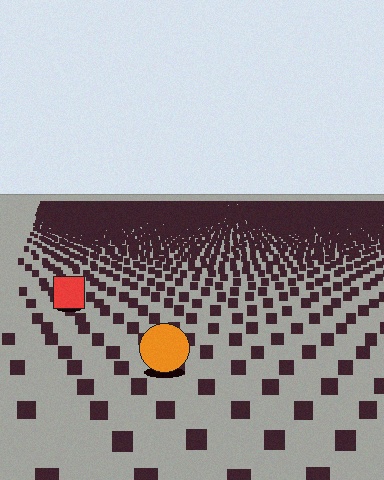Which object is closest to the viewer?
The orange circle is closest. The texture marks near it are larger and more spread out.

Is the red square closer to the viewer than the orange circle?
No. The orange circle is closer — you can tell from the texture gradient: the ground texture is coarser near it.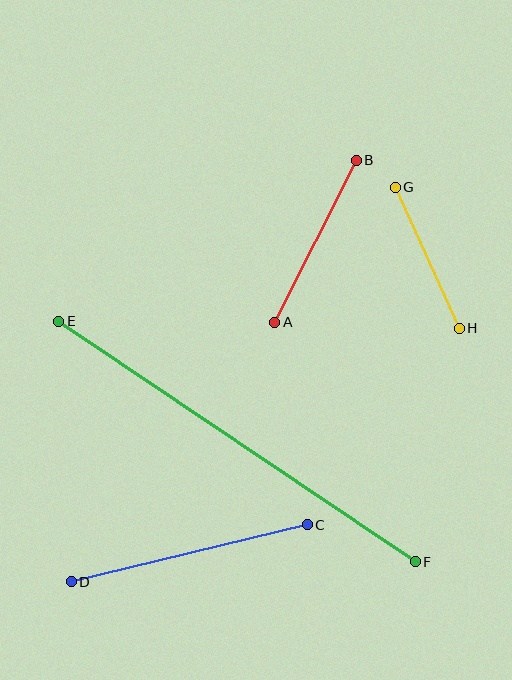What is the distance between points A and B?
The distance is approximately 181 pixels.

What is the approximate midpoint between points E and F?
The midpoint is at approximately (237, 441) pixels.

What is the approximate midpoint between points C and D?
The midpoint is at approximately (189, 553) pixels.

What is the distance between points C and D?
The distance is approximately 243 pixels.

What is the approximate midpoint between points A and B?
The midpoint is at approximately (316, 241) pixels.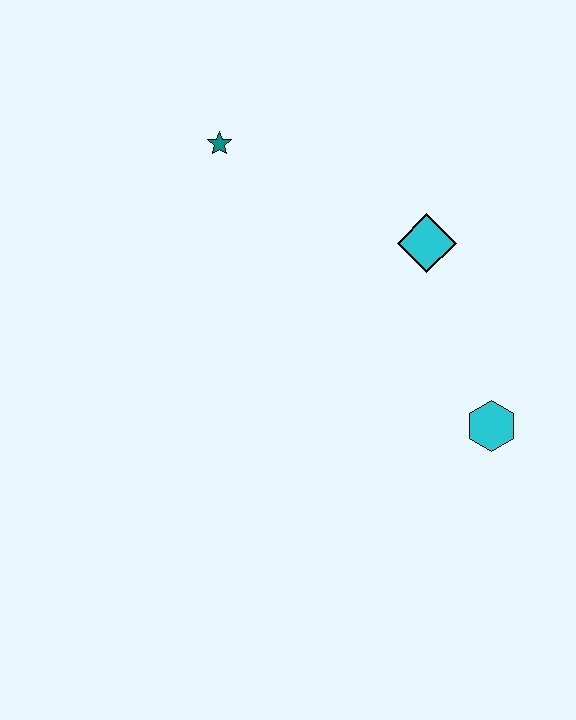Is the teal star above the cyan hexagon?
Yes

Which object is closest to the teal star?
The cyan diamond is closest to the teal star.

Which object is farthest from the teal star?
The cyan hexagon is farthest from the teal star.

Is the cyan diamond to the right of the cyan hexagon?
No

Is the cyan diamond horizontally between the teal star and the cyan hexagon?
Yes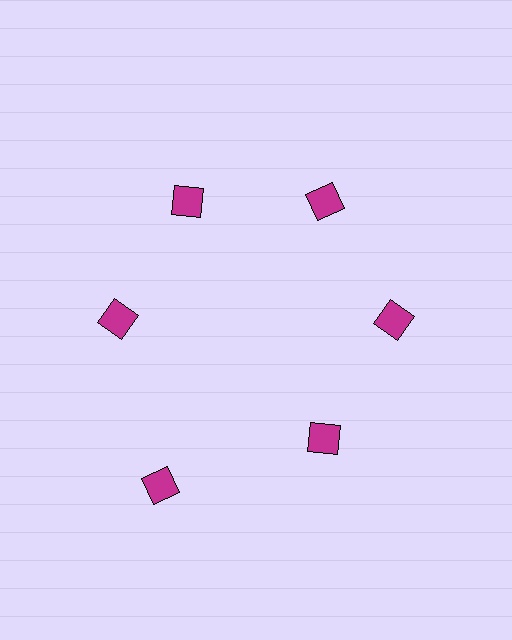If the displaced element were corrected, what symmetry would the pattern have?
It would have 6-fold rotational symmetry — the pattern would map onto itself every 60 degrees.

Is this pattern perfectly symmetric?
No. The 6 magenta diamonds are arranged in a ring, but one element near the 7 o'clock position is pushed outward from the center, breaking the 6-fold rotational symmetry.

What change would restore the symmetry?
The symmetry would be restored by moving it inward, back onto the ring so that all 6 diamonds sit at equal angles and equal distance from the center.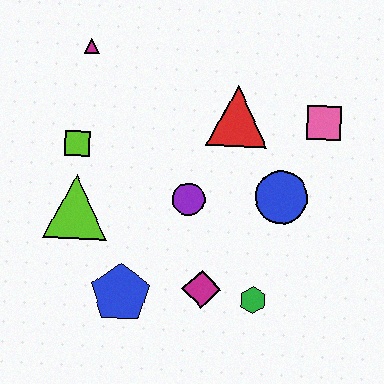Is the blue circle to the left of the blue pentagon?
No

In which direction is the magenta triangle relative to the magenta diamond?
The magenta triangle is above the magenta diamond.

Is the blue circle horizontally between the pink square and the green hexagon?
Yes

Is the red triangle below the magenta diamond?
No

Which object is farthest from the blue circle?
The magenta triangle is farthest from the blue circle.